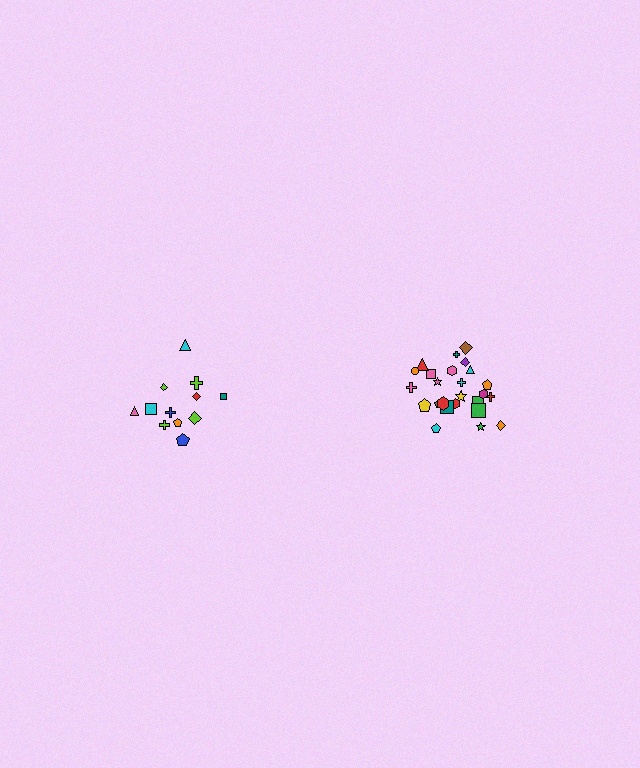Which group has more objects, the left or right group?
The right group.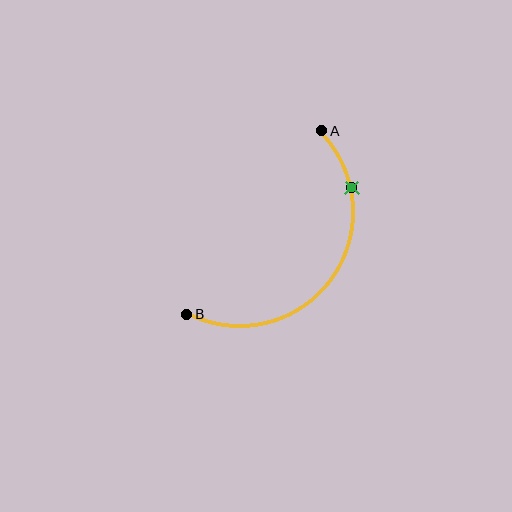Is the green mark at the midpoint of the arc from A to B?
No. The green mark lies on the arc but is closer to endpoint A. The arc midpoint would be at the point on the curve equidistant along the arc from both A and B.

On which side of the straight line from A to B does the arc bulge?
The arc bulges below and to the right of the straight line connecting A and B.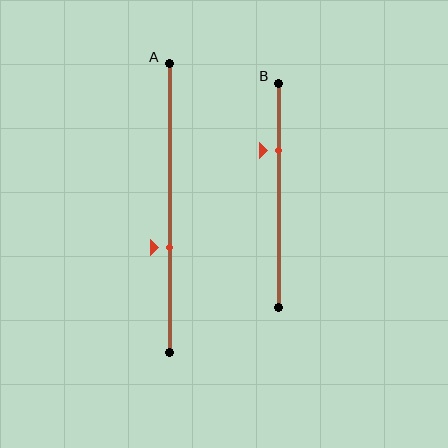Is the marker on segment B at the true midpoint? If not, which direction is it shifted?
No, the marker on segment B is shifted upward by about 20% of the segment length.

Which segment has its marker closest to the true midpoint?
Segment A has its marker closest to the true midpoint.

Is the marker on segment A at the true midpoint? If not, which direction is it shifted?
No, the marker on segment A is shifted downward by about 14% of the segment length.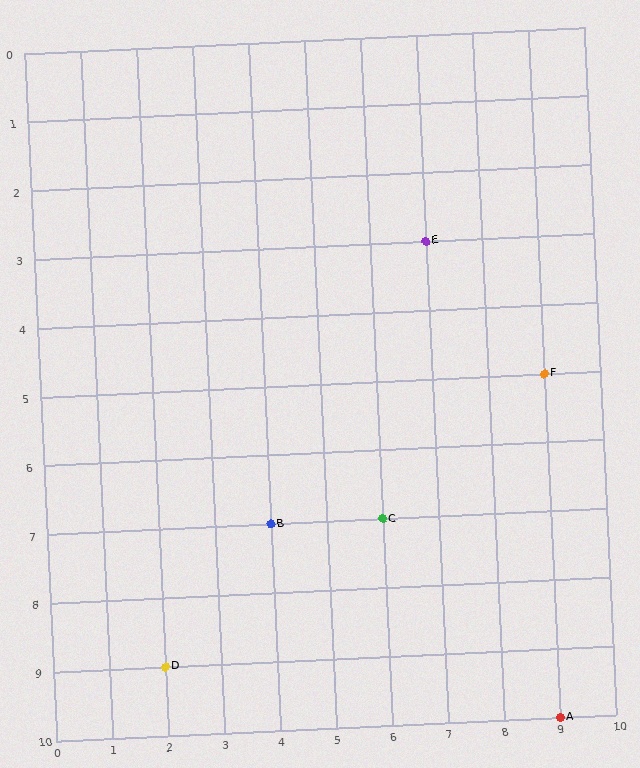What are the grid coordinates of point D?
Point D is at grid coordinates (2, 9).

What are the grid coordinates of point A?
Point A is at grid coordinates (9, 10).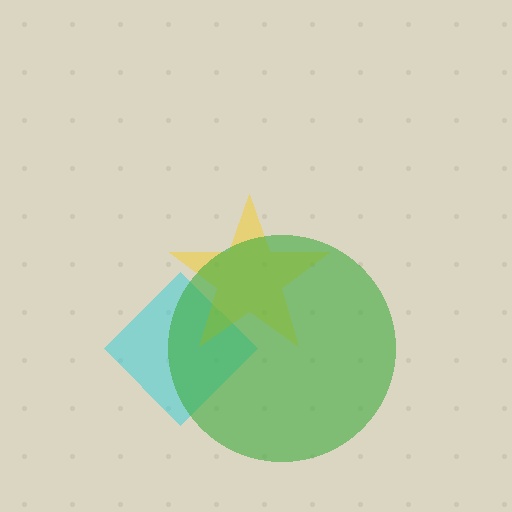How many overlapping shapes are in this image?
There are 3 overlapping shapes in the image.